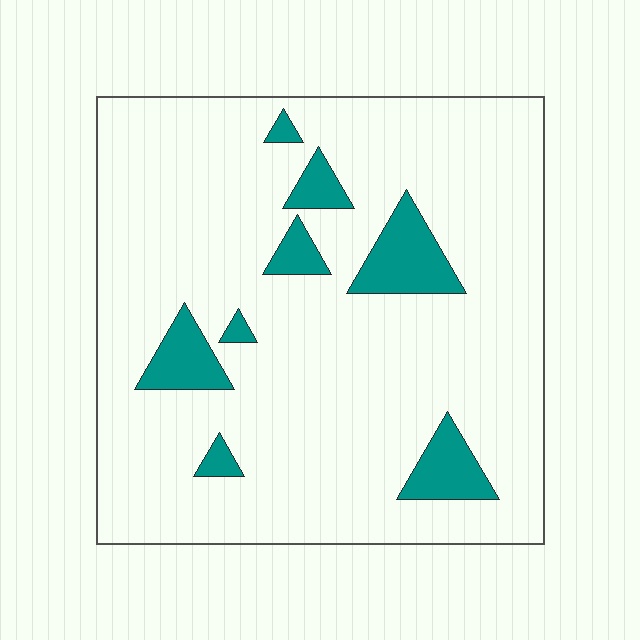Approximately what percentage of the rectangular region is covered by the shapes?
Approximately 10%.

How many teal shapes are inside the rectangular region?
8.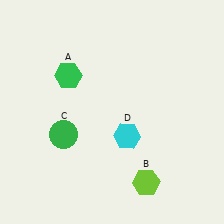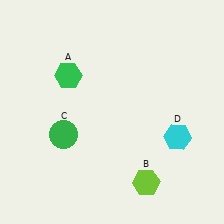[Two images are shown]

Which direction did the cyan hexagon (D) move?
The cyan hexagon (D) moved right.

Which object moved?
The cyan hexagon (D) moved right.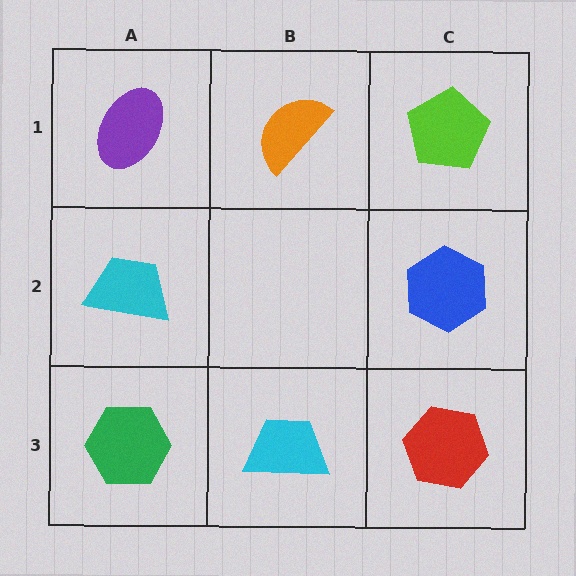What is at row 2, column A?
A cyan trapezoid.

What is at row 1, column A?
A purple ellipse.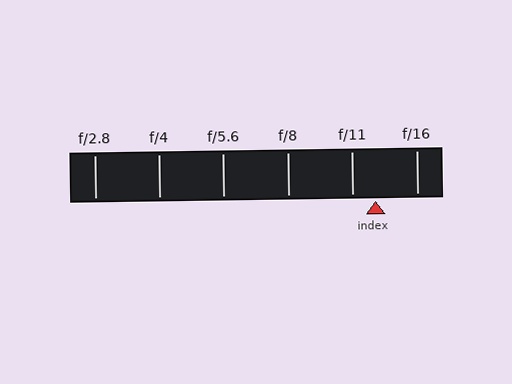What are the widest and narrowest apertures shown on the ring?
The widest aperture shown is f/2.8 and the narrowest is f/16.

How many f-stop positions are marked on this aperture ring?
There are 6 f-stop positions marked.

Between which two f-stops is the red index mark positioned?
The index mark is between f/11 and f/16.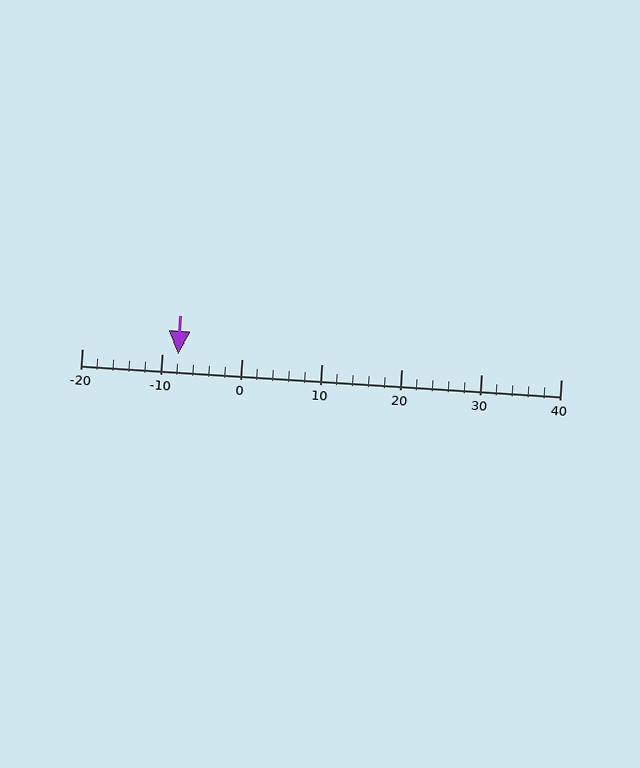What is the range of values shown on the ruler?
The ruler shows values from -20 to 40.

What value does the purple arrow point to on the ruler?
The purple arrow points to approximately -8.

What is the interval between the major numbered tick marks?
The major tick marks are spaced 10 units apart.